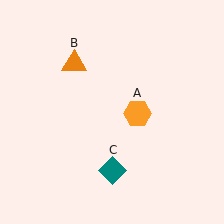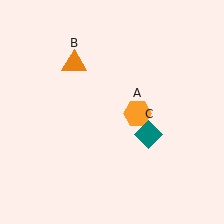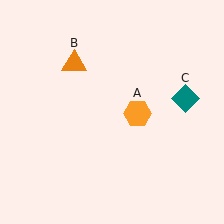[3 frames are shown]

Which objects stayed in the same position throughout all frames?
Orange hexagon (object A) and orange triangle (object B) remained stationary.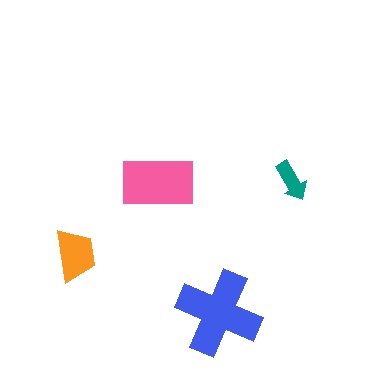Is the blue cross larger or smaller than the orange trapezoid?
Larger.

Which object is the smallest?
The teal arrow.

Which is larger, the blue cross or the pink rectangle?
The blue cross.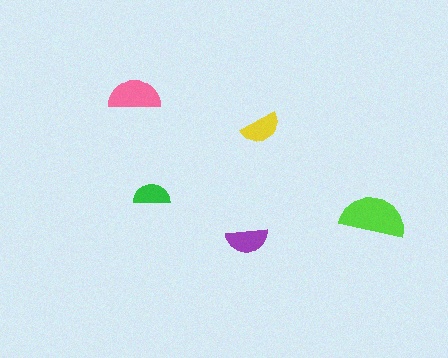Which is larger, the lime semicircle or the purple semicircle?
The lime one.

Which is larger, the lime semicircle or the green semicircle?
The lime one.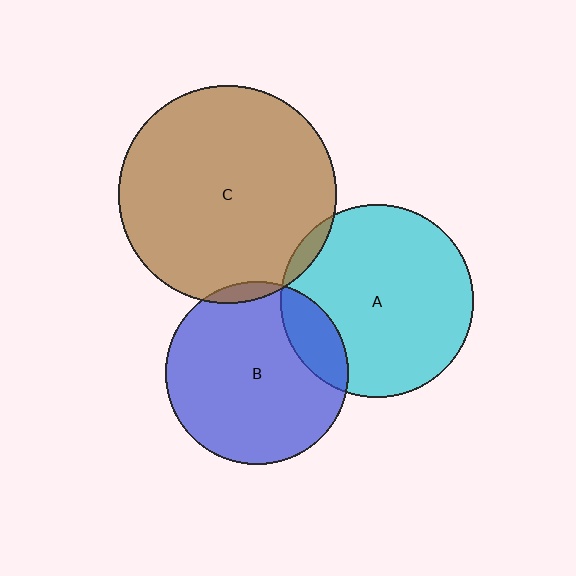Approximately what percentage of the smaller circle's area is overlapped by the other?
Approximately 5%.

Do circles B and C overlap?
Yes.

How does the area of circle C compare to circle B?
Approximately 1.4 times.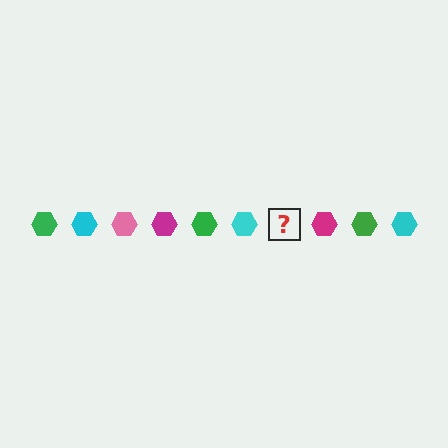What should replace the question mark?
The question mark should be replaced with a pink hexagon.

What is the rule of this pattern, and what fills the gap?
The rule is that the pattern cycles through green, cyan, pink, magenta hexagons. The gap should be filled with a pink hexagon.